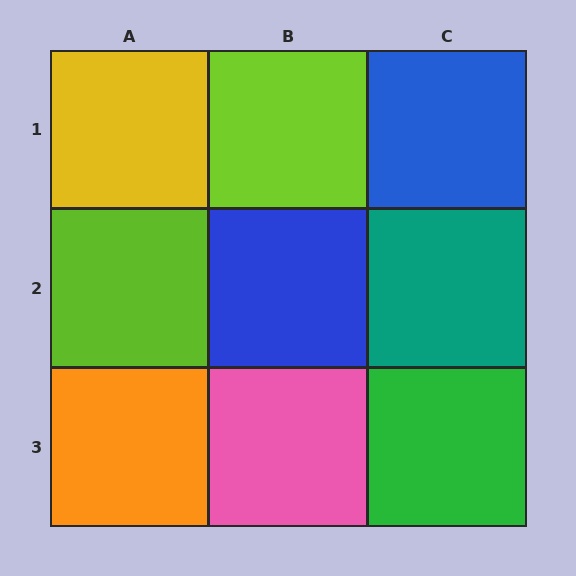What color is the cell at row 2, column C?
Teal.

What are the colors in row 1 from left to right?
Yellow, lime, blue.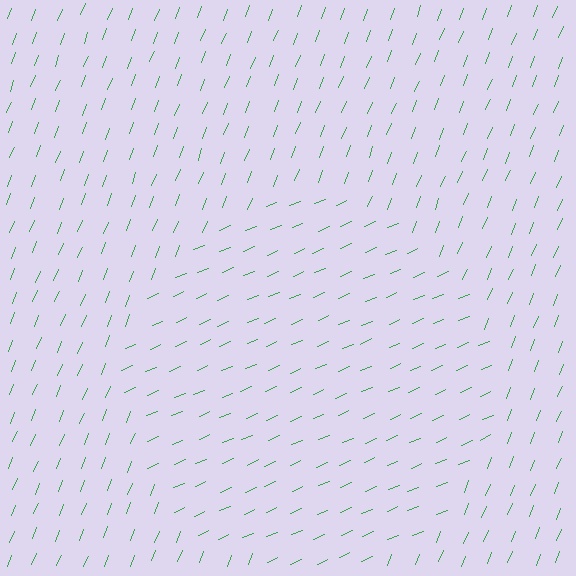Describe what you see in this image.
The image is filled with small green line segments. A circle region in the image has lines oriented differently from the surrounding lines, creating a visible texture boundary.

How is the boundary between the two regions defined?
The boundary is defined purely by a change in line orientation (approximately 45 degrees difference). All lines are the same color and thickness.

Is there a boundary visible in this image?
Yes, there is a texture boundary formed by a change in line orientation.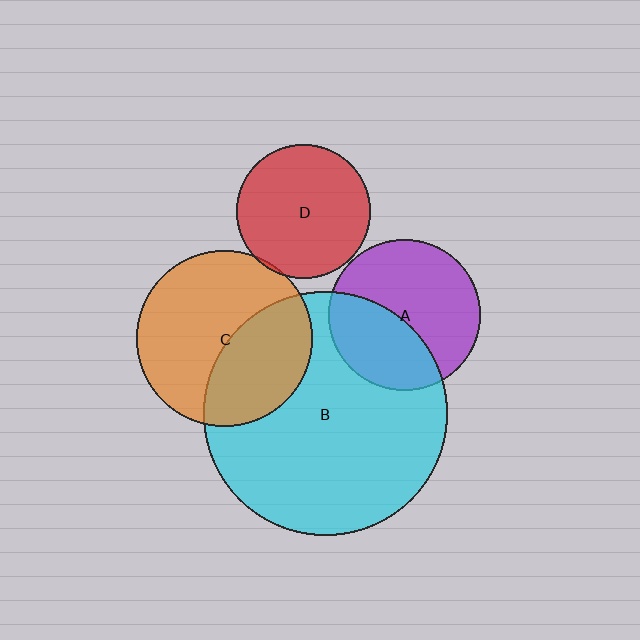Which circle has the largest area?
Circle B (cyan).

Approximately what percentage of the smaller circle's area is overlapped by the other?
Approximately 40%.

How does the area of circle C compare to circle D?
Approximately 1.7 times.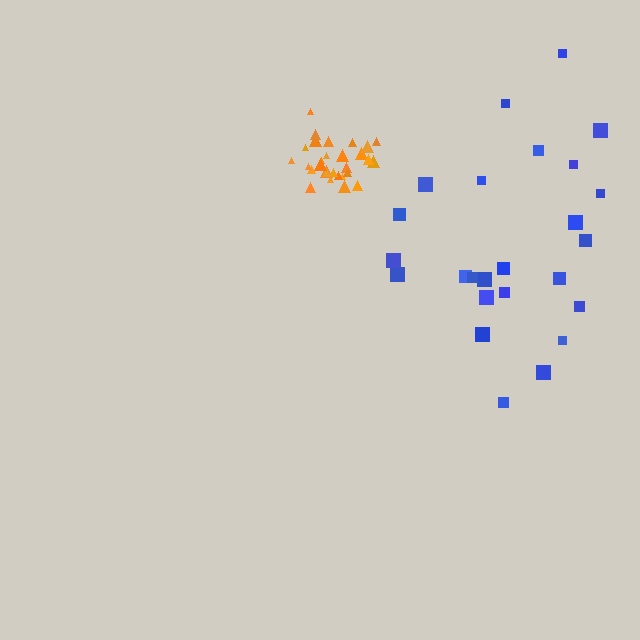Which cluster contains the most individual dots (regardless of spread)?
Orange (29).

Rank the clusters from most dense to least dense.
orange, blue.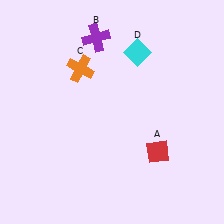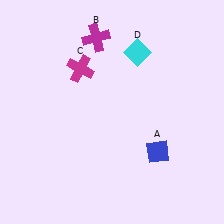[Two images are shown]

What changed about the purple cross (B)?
In Image 1, B is purple. In Image 2, it changed to magenta.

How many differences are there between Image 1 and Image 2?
There are 3 differences between the two images.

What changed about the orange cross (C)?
In Image 1, C is orange. In Image 2, it changed to magenta.